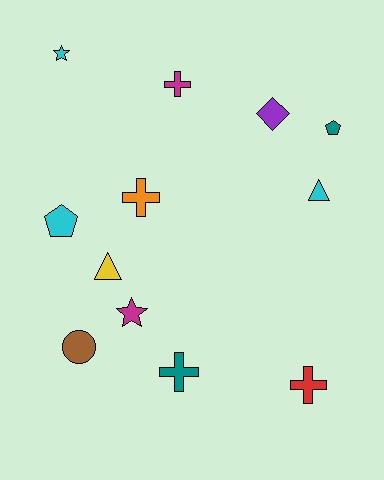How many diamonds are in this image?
There is 1 diamond.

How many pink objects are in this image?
There are no pink objects.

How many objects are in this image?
There are 12 objects.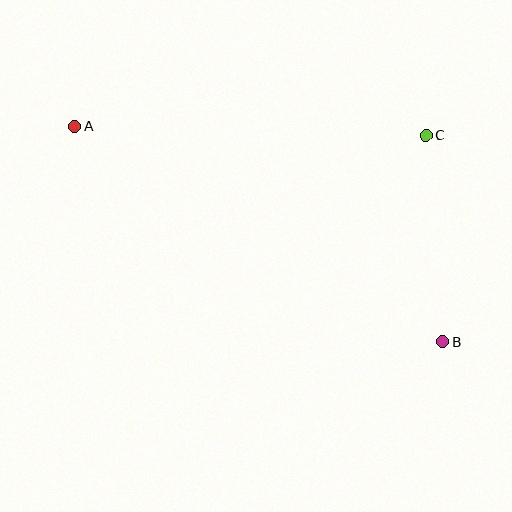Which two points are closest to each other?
Points B and C are closest to each other.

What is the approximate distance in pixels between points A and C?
The distance between A and C is approximately 352 pixels.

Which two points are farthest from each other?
Points A and B are farthest from each other.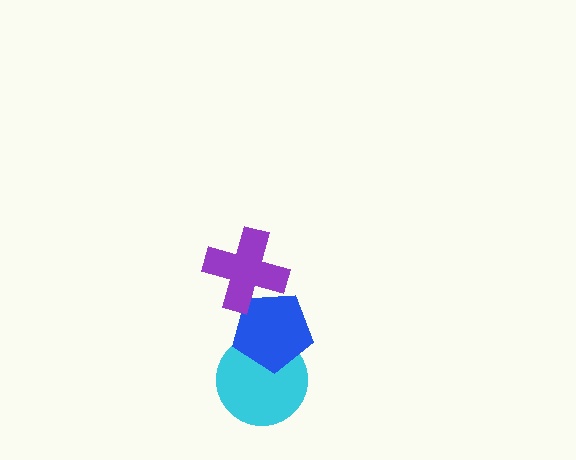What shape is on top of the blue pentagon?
The purple cross is on top of the blue pentagon.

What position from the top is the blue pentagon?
The blue pentagon is 2nd from the top.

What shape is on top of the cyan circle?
The blue pentagon is on top of the cyan circle.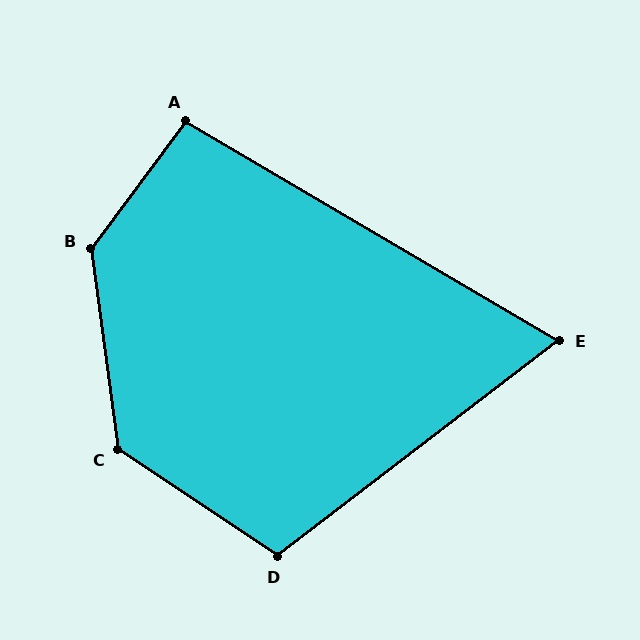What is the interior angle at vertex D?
Approximately 109 degrees (obtuse).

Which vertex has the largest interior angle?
B, at approximately 136 degrees.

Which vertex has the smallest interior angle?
E, at approximately 68 degrees.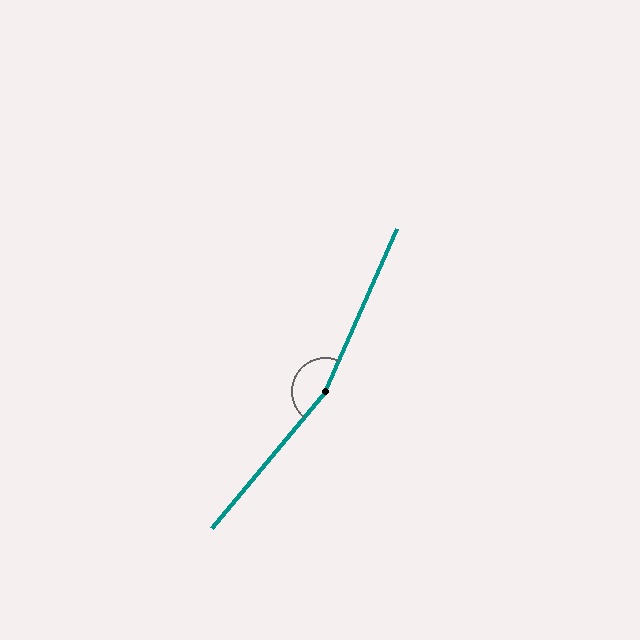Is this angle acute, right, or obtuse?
It is obtuse.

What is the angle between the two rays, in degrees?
Approximately 164 degrees.